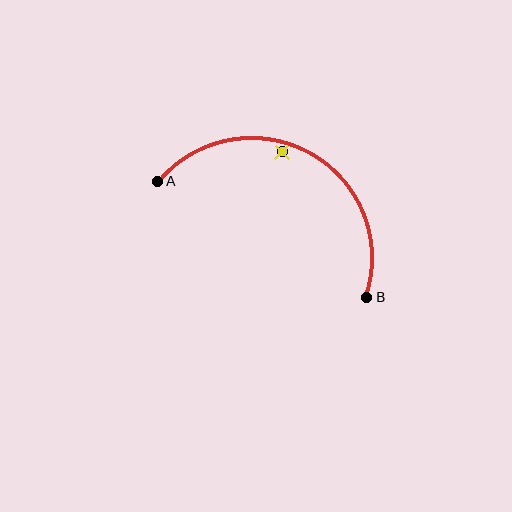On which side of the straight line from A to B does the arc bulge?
The arc bulges above the straight line connecting A and B.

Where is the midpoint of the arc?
The arc midpoint is the point on the curve farthest from the straight line joining A and B. It sits above that line.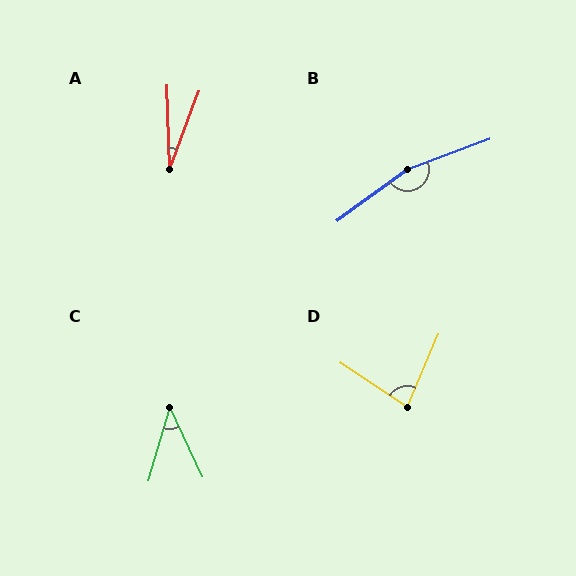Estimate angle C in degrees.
Approximately 41 degrees.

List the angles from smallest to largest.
A (22°), C (41°), D (79°), B (164°).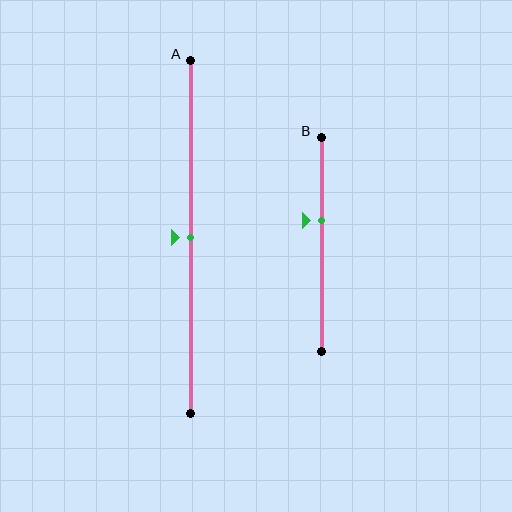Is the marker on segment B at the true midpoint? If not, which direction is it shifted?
No, the marker on segment B is shifted upward by about 11% of the segment length.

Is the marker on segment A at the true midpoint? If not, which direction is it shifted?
Yes, the marker on segment A is at the true midpoint.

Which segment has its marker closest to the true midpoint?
Segment A has its marker closest to the true midpoint.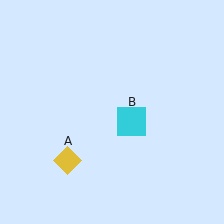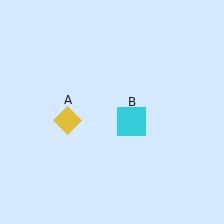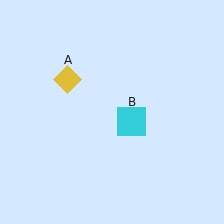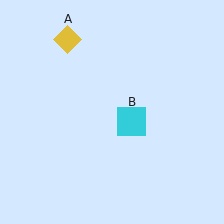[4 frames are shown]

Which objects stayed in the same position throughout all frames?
Cyan square (object B) remained stationary.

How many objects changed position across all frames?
1 object changed position: yellow diamond (object A).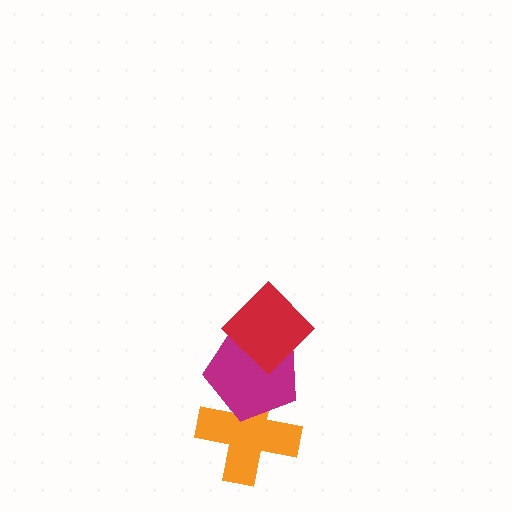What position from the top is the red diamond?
The red diamond is 1st from the top.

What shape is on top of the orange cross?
The magenta pentagon is on top of the orange cross.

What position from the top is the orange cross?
The orange cross is 3rd from the top.